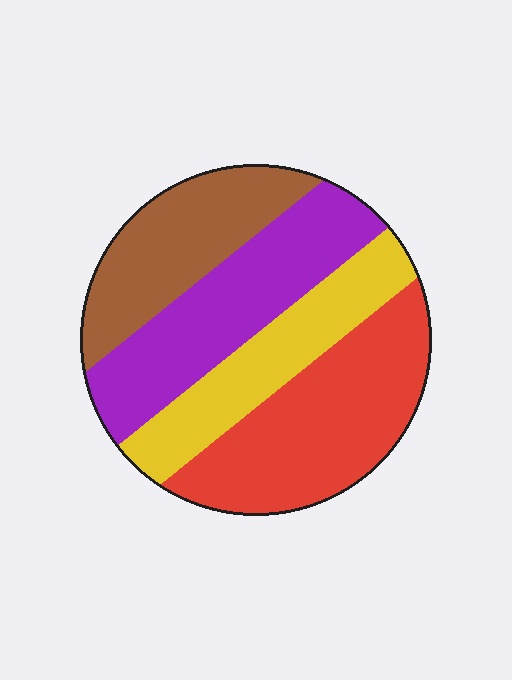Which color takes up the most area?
Red, at roughly 30%.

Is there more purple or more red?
Red.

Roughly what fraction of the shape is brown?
Brown takes up about one fifth (1/5) of the shape.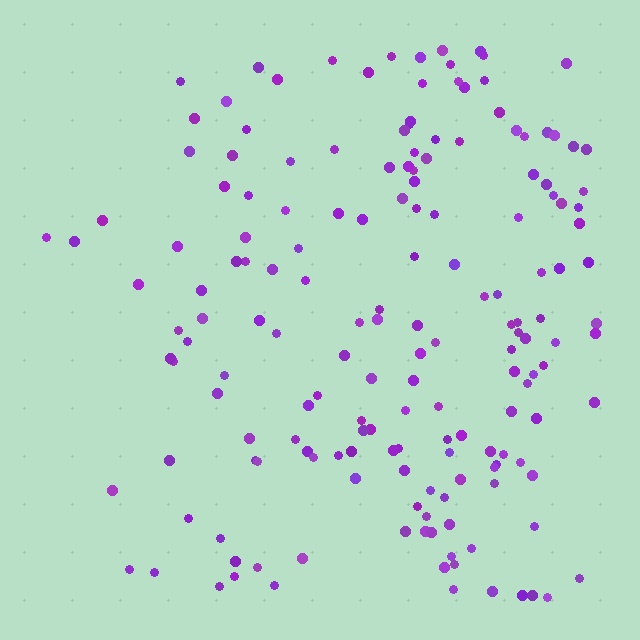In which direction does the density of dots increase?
From left to right, with the right side densest.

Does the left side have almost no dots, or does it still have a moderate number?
Still a moderate number, just noticeably fewer than the right.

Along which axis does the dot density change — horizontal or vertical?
Horizontal.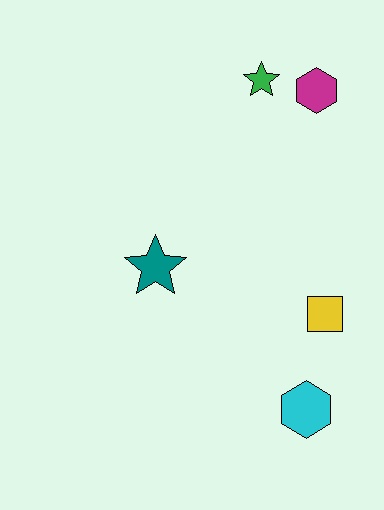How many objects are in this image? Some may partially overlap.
There are 5 objects.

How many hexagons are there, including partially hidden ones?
There are 2 hexagons.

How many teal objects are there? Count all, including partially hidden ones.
There is 1 teal object.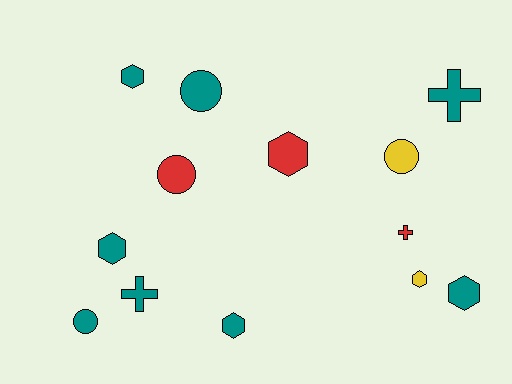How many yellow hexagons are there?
There is 1 yellow hexagon.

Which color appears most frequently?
Teal, with 8 objects.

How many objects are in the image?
There are 13 objects.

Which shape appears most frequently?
Hexagon, with 6 objects.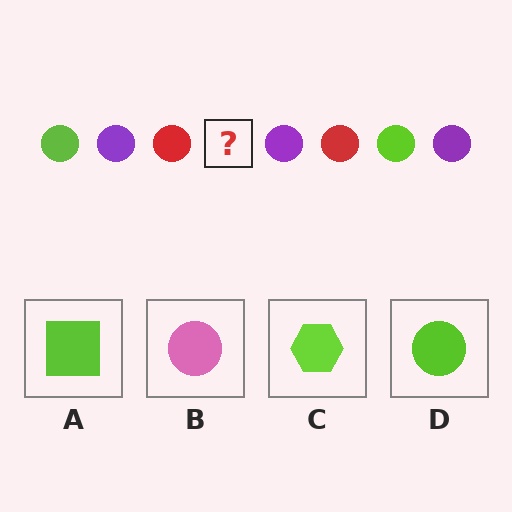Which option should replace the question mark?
Option D.